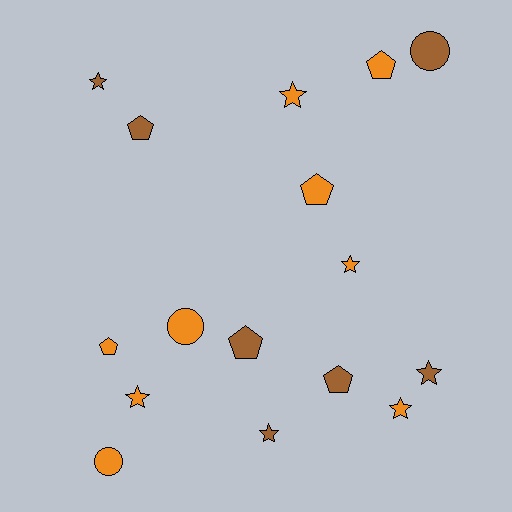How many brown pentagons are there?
There are 3 brown pentagons.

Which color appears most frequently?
Orange, with 9 objects.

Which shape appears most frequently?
Star, with 7 objects.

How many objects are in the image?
There are 16 objects.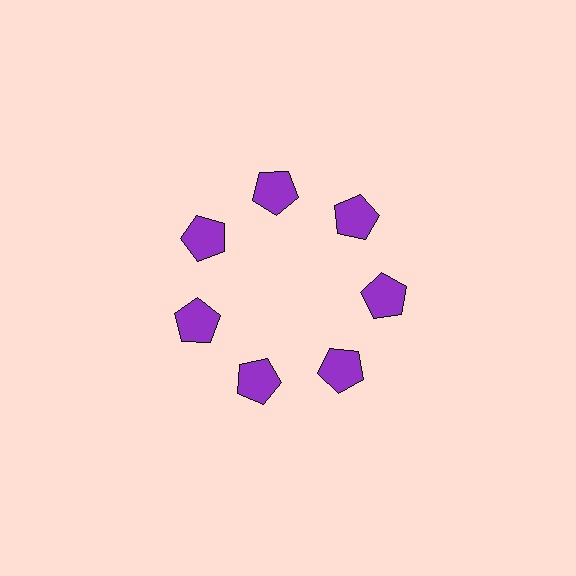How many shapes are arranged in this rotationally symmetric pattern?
There are 7 shapes, arranged in 7 groups of 1.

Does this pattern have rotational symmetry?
Yes, this pattern has 7-fold rotational symmetry. It looks the same after rotating 51 degrees around the center.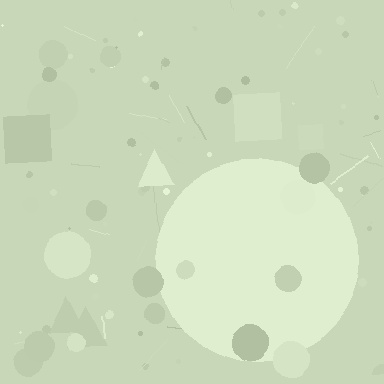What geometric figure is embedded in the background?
A circle is embedded in the background.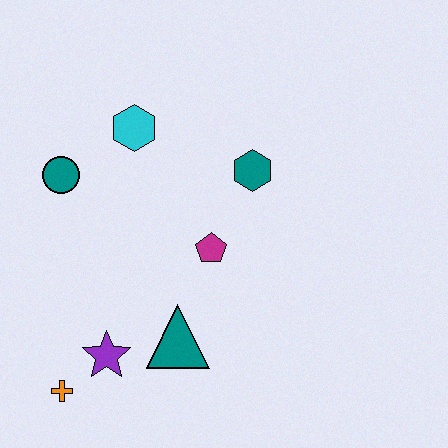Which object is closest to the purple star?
The orange cross is closest to the purple star.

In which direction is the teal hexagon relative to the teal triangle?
The teal hexagon is above the teal triangle.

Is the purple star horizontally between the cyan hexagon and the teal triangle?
No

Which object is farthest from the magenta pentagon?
The orange cross is farthest from the magenta pentagon.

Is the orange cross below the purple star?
Yes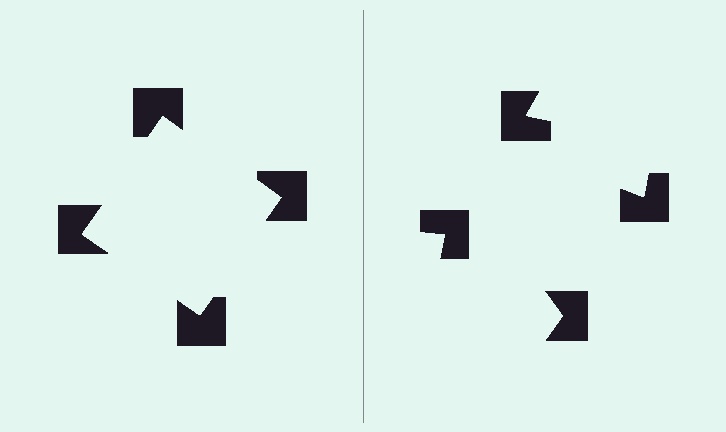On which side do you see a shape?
An illusory square appears on the left side. On the right side the wedge cuts are rotated, so no coherent shape forms.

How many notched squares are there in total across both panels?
8 — 4 on each side.